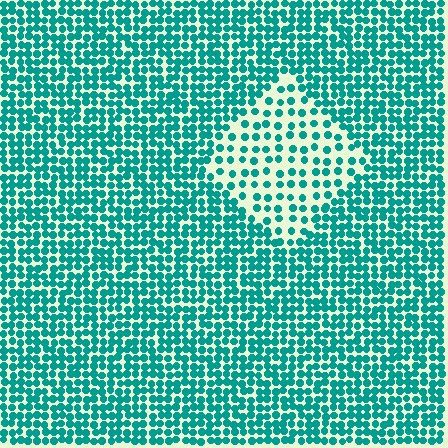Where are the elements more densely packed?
The elements are more densely packed outside the diamond boundary.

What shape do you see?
I see a diamond.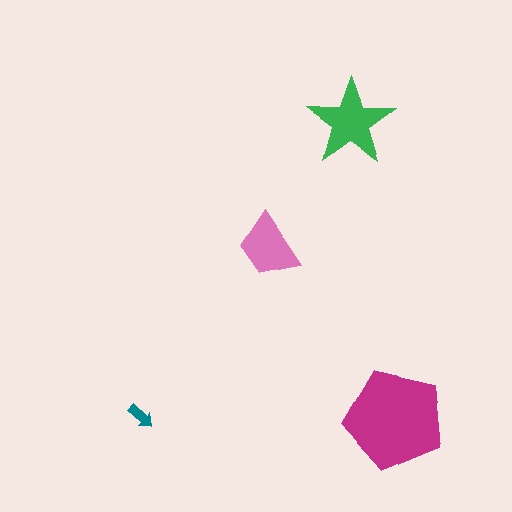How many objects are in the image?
There are 4 objects in the image.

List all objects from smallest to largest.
The teal arrow, the pink trapezoid, the green star, the magenta pentagon.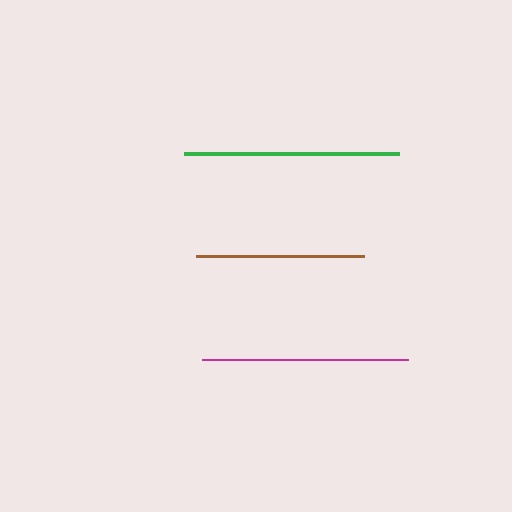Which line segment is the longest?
The green line is the longest at approximately 215 pixels.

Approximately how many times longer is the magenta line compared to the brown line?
The magenta line is approximately 1.2 times the length of the brown line.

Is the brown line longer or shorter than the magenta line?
The magenta line is longer than the brown line.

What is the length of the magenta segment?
The magenta segment is approximately 206 pixels long.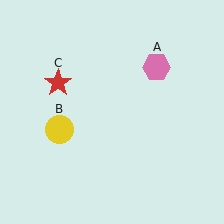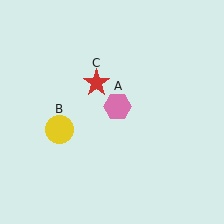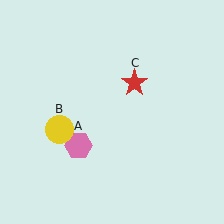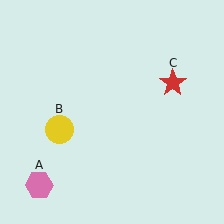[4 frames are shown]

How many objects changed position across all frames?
2 objects changed position: pink hexagon (object A), red star (object C).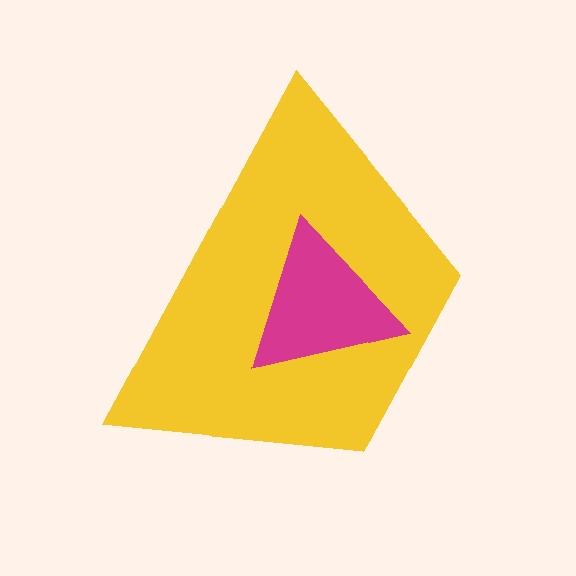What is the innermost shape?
The magenta triangle.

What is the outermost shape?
The yellow trapezoid.